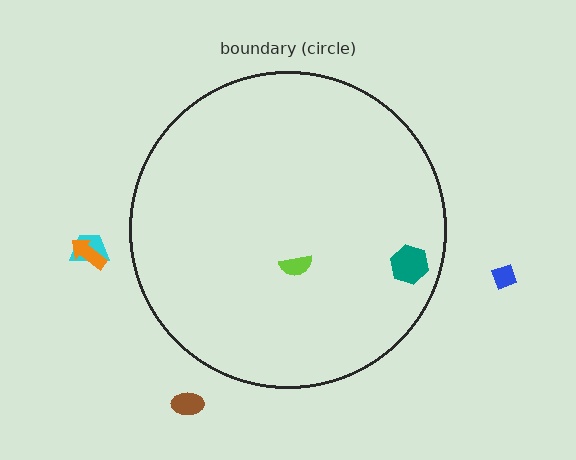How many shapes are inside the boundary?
2 inside, 4 outside.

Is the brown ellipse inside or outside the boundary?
Outside.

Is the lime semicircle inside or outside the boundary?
Inside.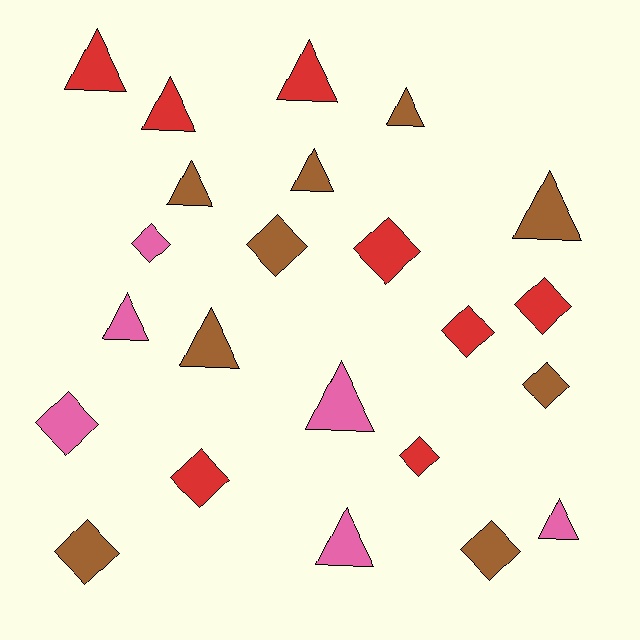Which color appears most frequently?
Brown, with 9 objects.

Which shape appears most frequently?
Triangle, with 12 objects.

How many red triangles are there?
There are 3 red triangles.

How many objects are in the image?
There are 23 objects.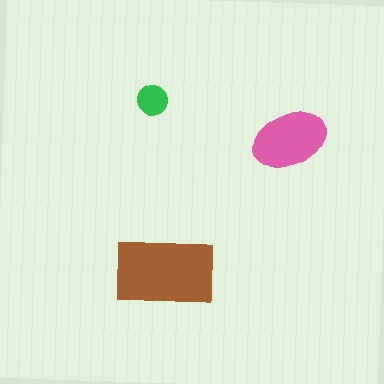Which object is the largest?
The brown rectangle.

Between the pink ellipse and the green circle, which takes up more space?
The pink ellipse.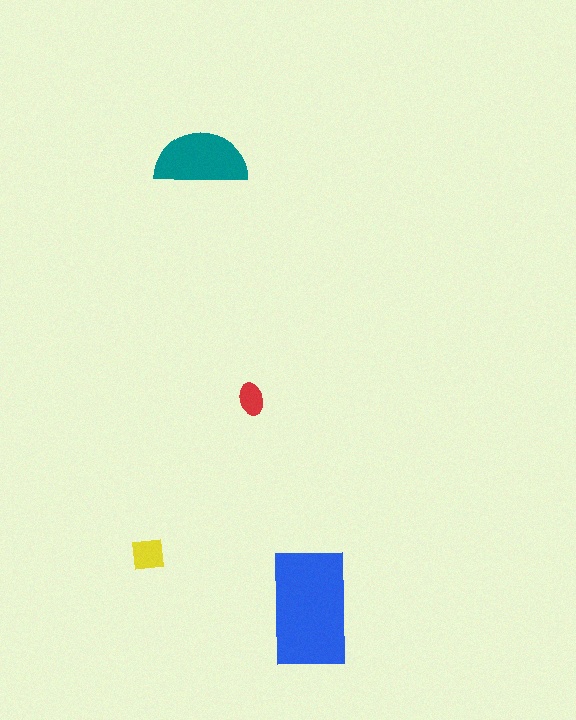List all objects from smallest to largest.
The red ellipse, the yellow square, the teal semicircle, the blue rectangle.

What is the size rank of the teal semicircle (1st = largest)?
2nd.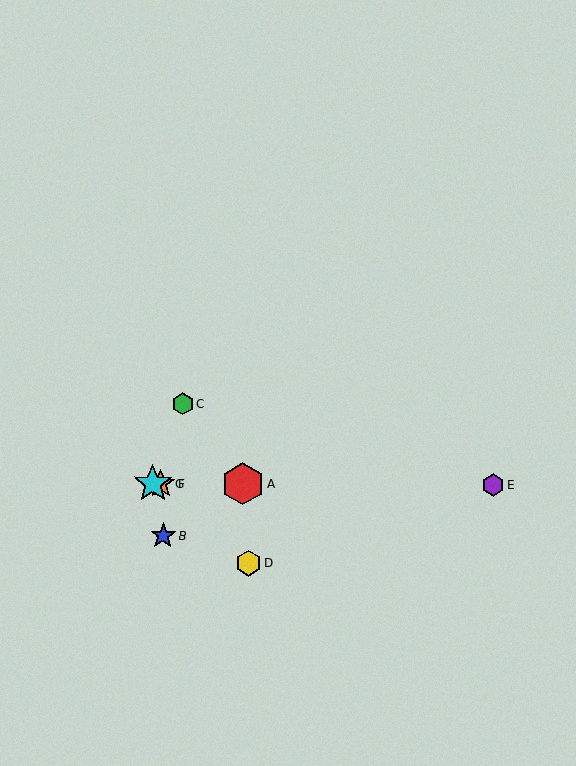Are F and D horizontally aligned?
No, F is at y≈483 and D is at y≈563.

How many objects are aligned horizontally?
4 objects (A, E, F, G) are aligned horizontally.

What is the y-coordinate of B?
Object B is at y≈535.